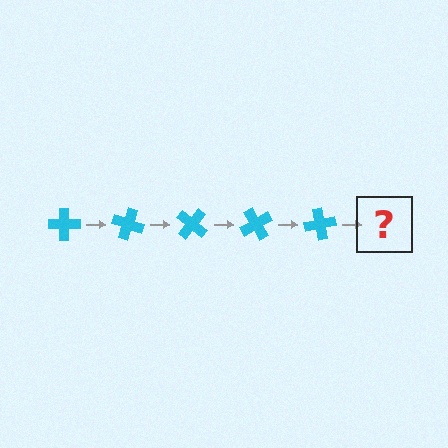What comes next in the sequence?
The next element should be a cyan cross rotated 100 degrees.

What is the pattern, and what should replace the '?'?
The pattern is that the cross rotates 20 degrees each step. The '?' should be a cyan cross rotated 100 degrees.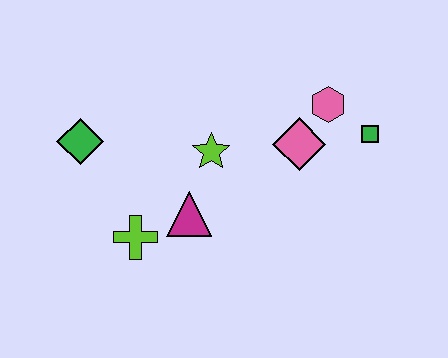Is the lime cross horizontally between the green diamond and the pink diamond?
Yes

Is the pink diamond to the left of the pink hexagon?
Yes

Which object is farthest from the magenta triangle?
The green square is farthest from the magenta triangle.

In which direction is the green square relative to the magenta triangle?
The green square is to the right of the magenta triangle.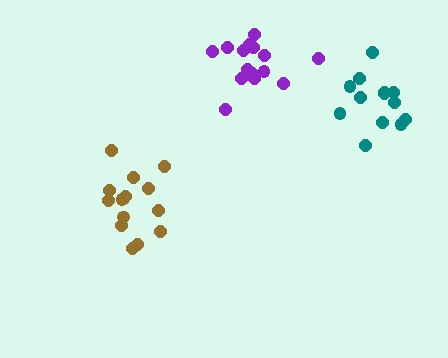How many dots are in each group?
Group 1: 15 dots, Group 2: 15 dots, Group 3: 13 dots (43 total).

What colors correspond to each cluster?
The clusters are colored: brown, purple, teal.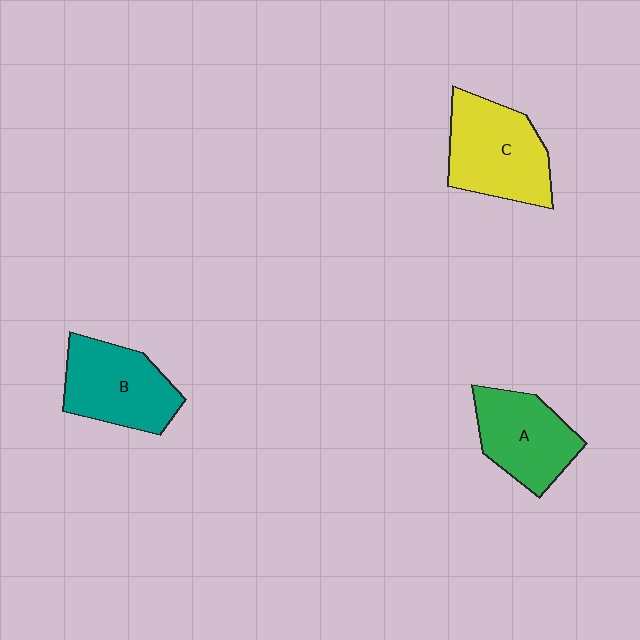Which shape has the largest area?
Shape C (yellow).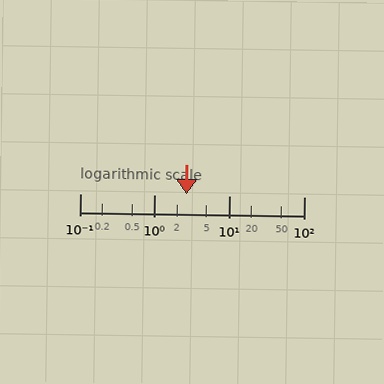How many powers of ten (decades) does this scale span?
The scale spans 3 decades, from 0.1 to 100.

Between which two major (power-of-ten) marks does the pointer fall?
The pointer is between 1 and 10.